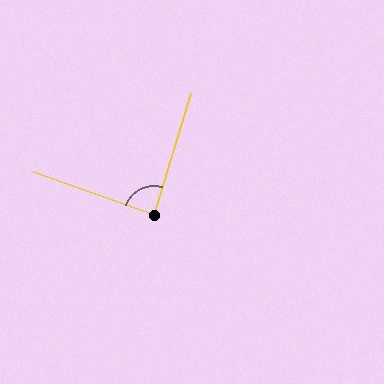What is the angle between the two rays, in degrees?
Approximately 87 degrees.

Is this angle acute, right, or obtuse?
It is approximately a right angle.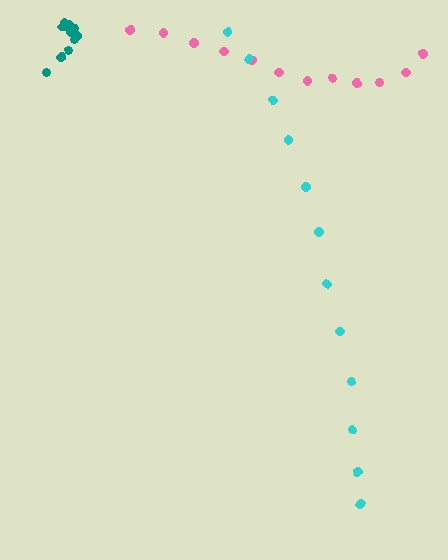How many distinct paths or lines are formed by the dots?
There are 3 distinct paths.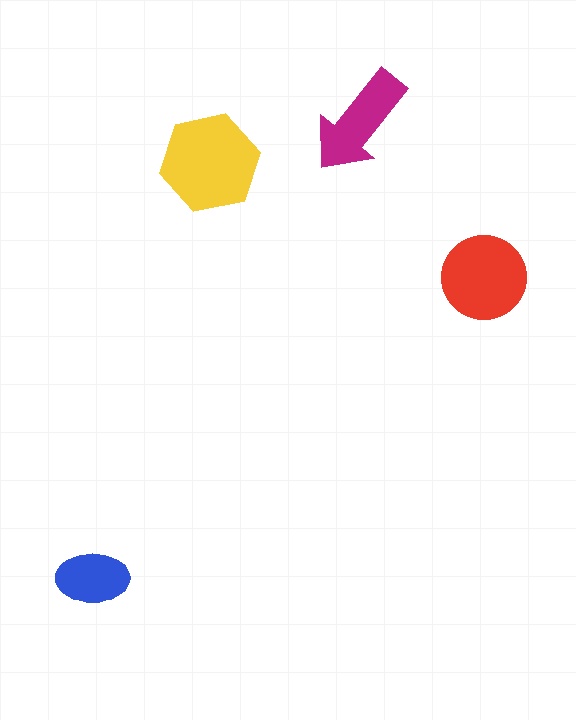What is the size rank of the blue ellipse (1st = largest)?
4th.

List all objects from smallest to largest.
The blue ellipse, the magenta arrow, the red circle, the yellow hexagon.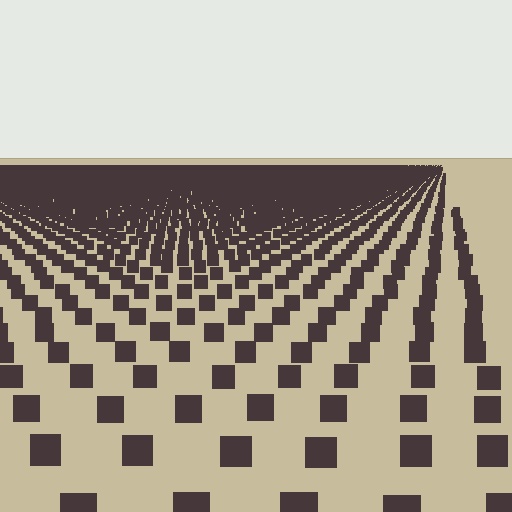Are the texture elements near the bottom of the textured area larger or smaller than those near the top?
Larger. Near the bottom, elements are closer to the viewer and appear at a bigger on-screen size.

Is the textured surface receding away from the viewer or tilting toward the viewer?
The surface is receding away from the viewer. Texture elements get smaller and denser toward the top.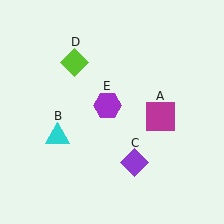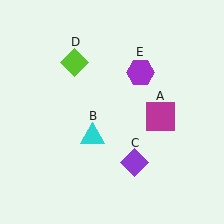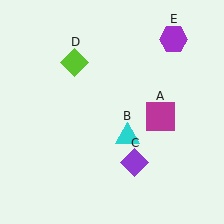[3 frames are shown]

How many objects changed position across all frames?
2 objects changed position: cyan triangle (object B), purple hexagon (object E).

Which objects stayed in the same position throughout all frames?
Magenta square (object A) and purple diamond (object C) and lime diamond (object D) remained stationary.